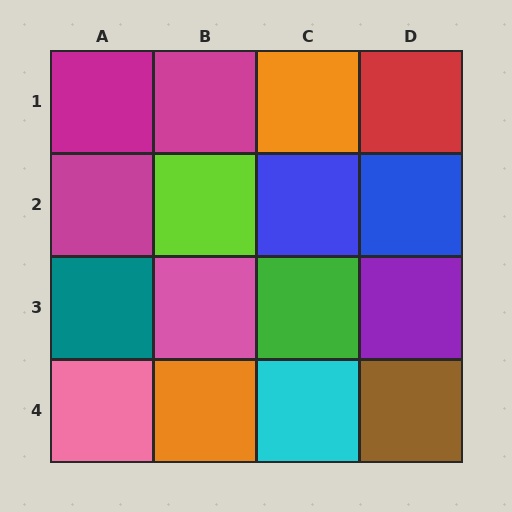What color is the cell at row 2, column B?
Lime.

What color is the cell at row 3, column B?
Pink.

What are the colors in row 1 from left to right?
Magenta, magenta, orange, red.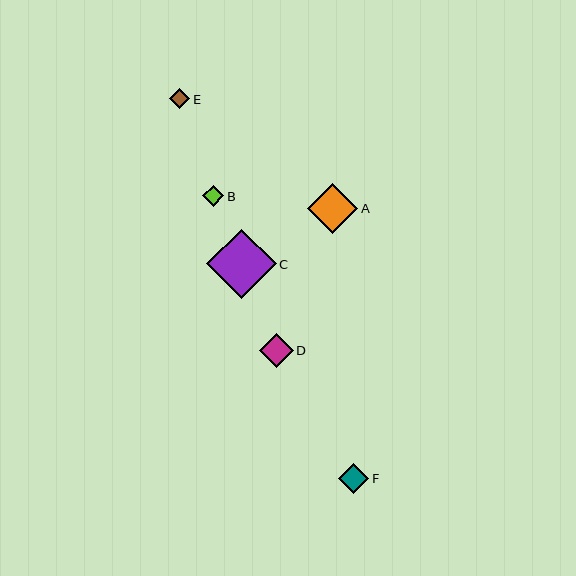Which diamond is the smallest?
Diamond E is the smallest with a size of approximately 20 pixels.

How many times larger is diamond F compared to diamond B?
Diamond F is approximately 1.4 times the size of diamond B.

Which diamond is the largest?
Diamond C is the largest with a size of approximately 69 pixels.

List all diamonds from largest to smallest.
From largest to smallest: C, A, D, F, B, E.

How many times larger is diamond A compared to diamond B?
Diamond A is approximately 2.4 times the size of diamond B.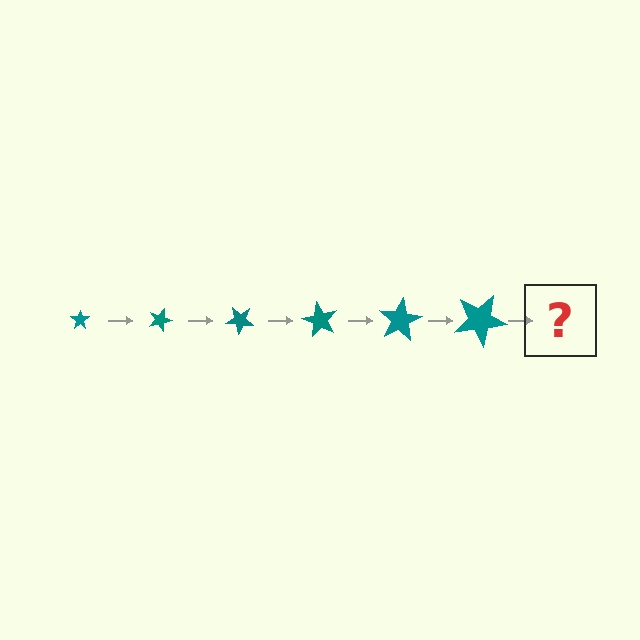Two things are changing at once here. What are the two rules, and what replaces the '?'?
The two rules are that the star grows larger each step and it rotates 20 degrees each step. The '?' should be a star, larger than the previous one and rotated 120 degrees from the start.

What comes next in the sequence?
The next element should be a star, larger than the previous one and rotated 120 degrees from the start.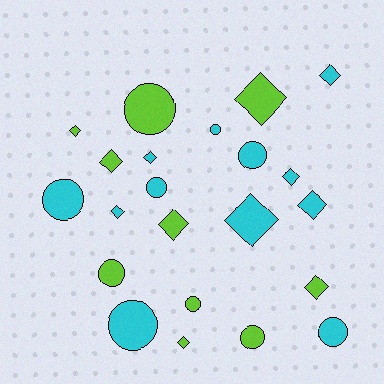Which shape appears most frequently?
Diamond, with 12 objects.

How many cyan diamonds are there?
There are 6 cyan diamonds.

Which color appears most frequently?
Cyan, with 12 objects.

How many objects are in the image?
There are 22 objects.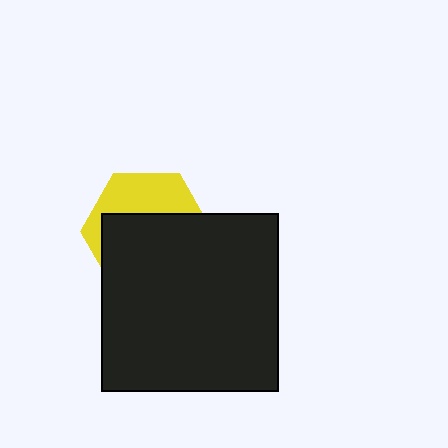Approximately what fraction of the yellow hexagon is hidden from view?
Roughly 63% of the yellow hexagon is hidden behind the black square.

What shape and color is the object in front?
The object in front is a black square.